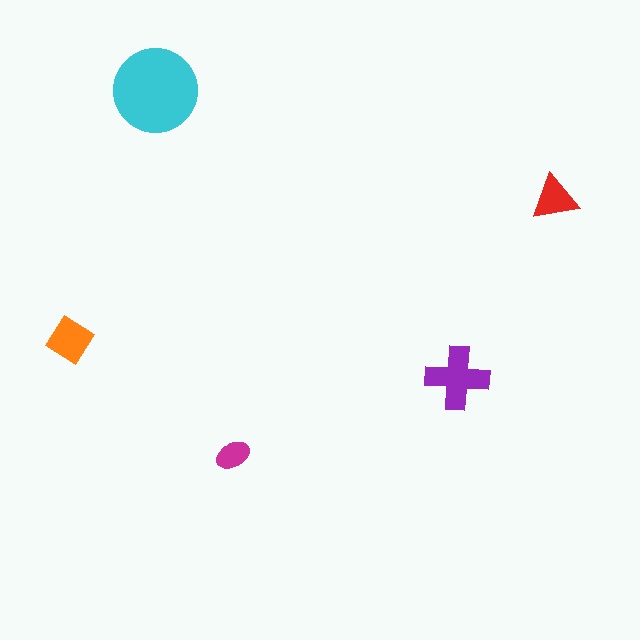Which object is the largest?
The cyan circle.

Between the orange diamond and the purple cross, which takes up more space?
The purple cross.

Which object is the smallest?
The magenta ellipse.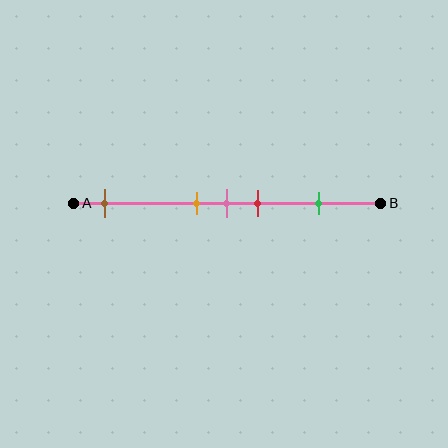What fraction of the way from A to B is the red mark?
The red mark is approximately 60% (0.6) of the way from A to B.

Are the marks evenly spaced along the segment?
No, the marks are not evenly spaced.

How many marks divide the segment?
There are 5 marks dividing the segment.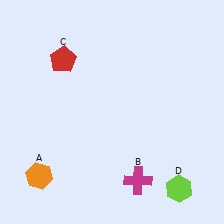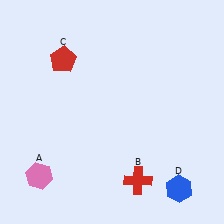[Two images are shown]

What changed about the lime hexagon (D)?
In Image 1, D is lime. In Image 2, it changed to blue.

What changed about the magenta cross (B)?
In Image 1, B is magenta. In Image 2, it changed to red.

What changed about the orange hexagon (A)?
In Image 1, A is orange. In Image 2, it changed to pink.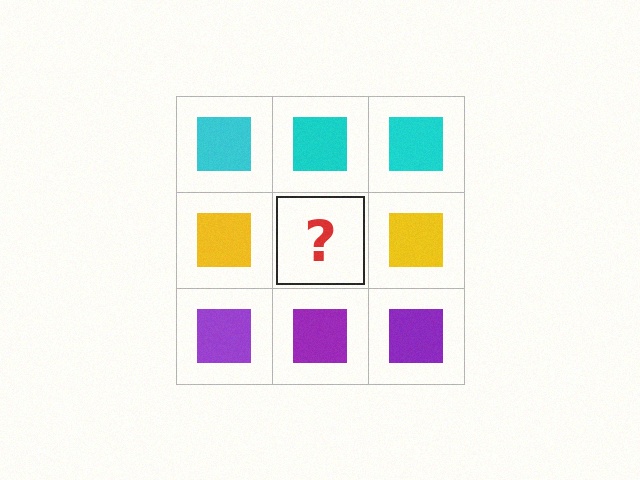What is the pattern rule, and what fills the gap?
The rule is that each row has a consistent color. The gap should be filled with a yellow square.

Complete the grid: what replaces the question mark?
The question mark should be replaced with a yellow square.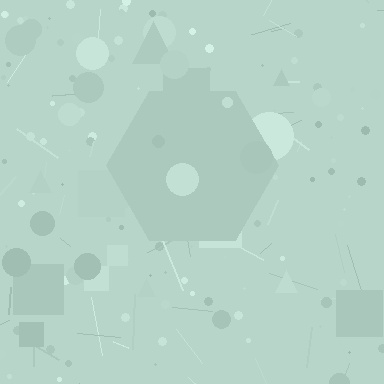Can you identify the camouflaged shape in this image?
The camouflaged shape is a hexagon.